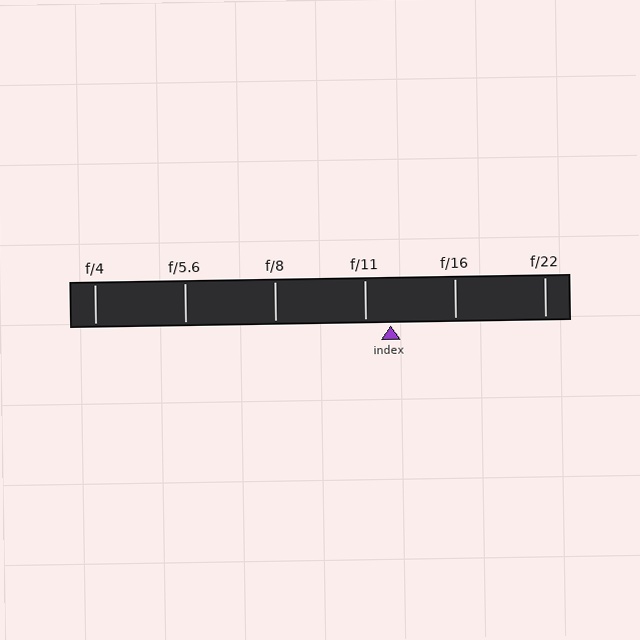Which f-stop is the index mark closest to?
The index mark is closest to f/11.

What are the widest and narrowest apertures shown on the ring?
The widest aperture shown is f/4 and the narrowest is f/22.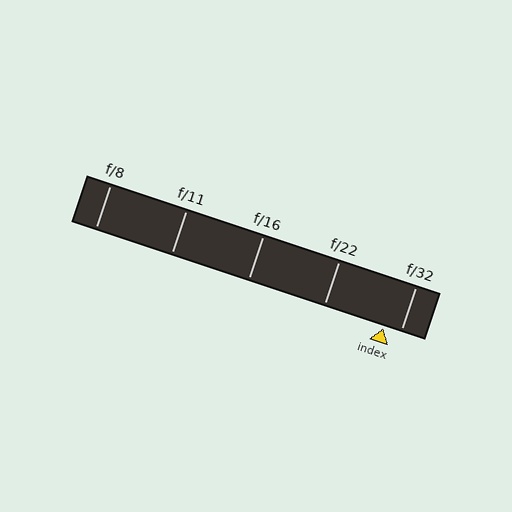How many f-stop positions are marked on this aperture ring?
There are 5 f-stop positions marked.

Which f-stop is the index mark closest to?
The index mark is closest to f/32.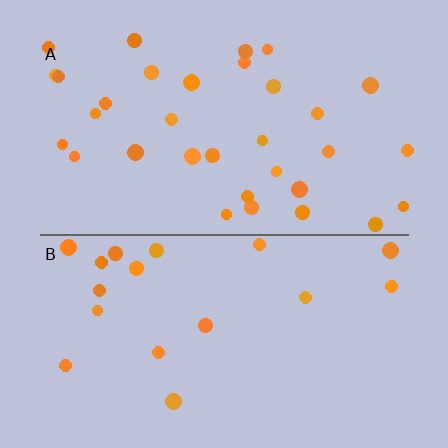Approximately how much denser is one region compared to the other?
Approximately 1.9× — region A over region B.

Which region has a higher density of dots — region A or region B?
A (the top).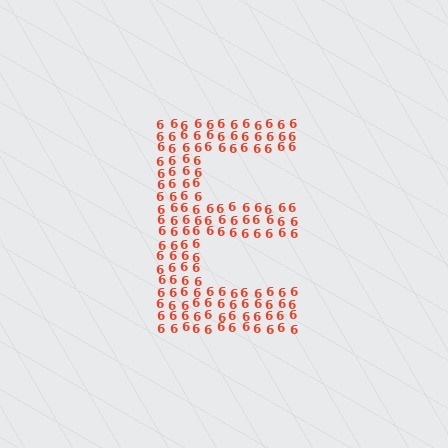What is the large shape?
The large shape is the letter E.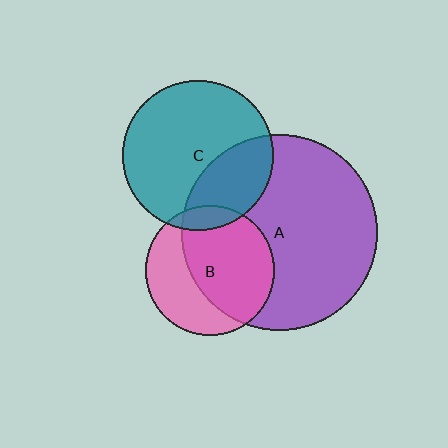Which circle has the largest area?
Circle A (purple).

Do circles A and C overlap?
Yes.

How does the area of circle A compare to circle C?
Approximately 1.7 times.